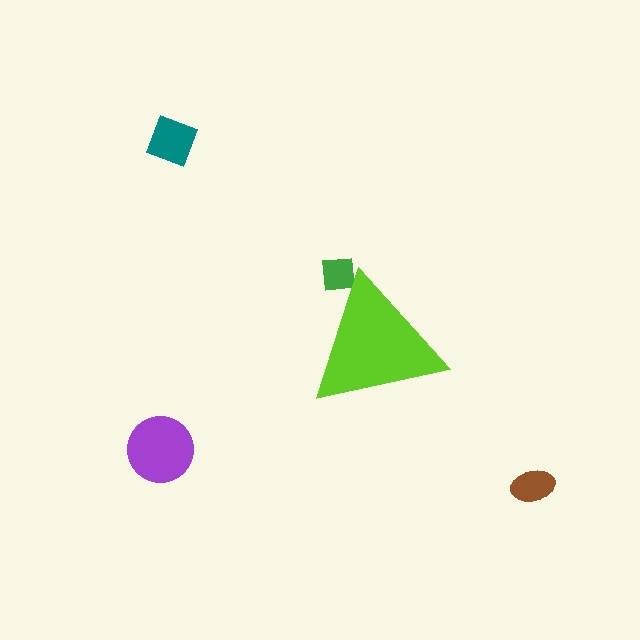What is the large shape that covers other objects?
A lime triangle.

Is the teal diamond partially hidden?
No, the teal diamond is fully visible.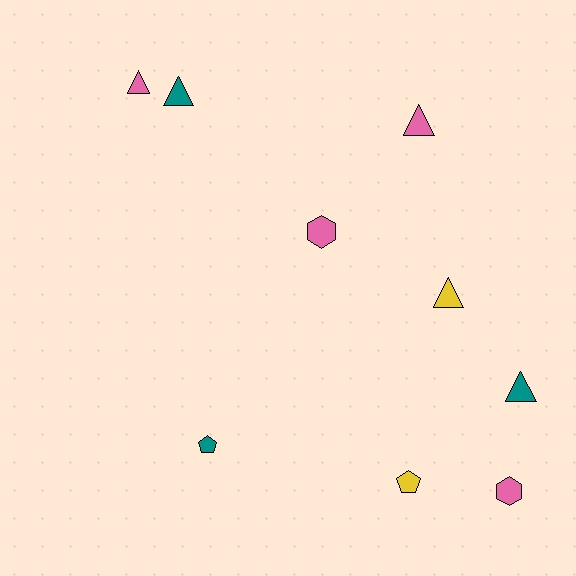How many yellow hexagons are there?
There are no yellow hexagons.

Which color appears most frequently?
Pink, with 4 objects.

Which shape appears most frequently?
Triangle, with 5 objects.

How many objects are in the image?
There are 9 objects.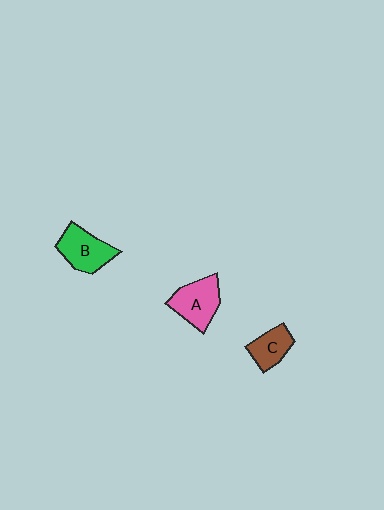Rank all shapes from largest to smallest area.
From largest to smallest: B (green), A (pink), C (brown).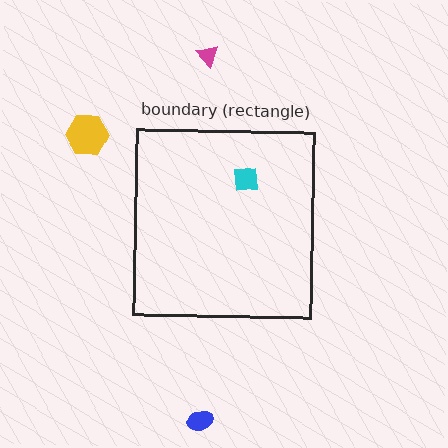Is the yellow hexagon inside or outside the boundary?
Outside.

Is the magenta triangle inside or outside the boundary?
Outside.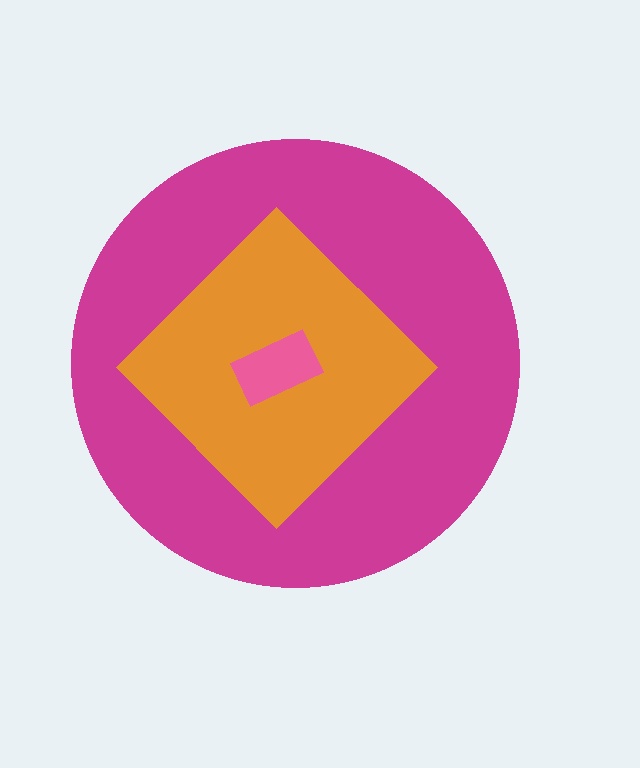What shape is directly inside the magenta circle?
The orange diamond.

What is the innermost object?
The pink rectangle.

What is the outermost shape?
The magenta circle.